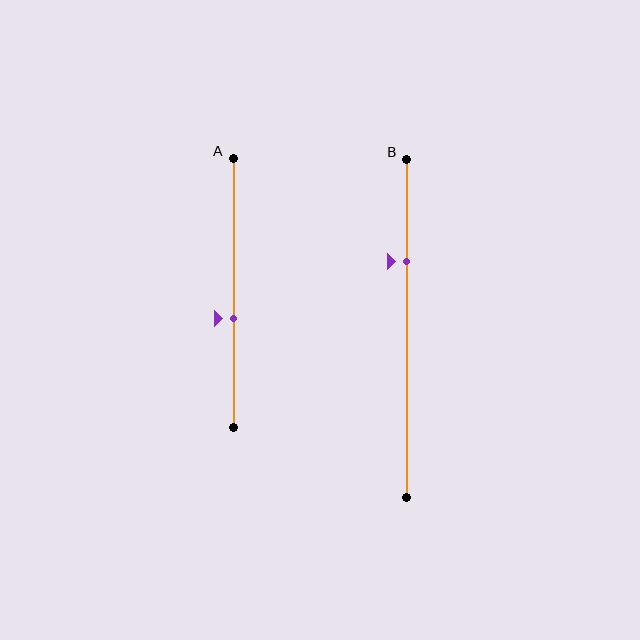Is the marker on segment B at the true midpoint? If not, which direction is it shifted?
No, the marker on segment B is shifted upward by about 20% of the segment length.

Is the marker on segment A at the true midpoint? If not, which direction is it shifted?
No, the marker on segment A is shifted downward by about 9% of the segment length.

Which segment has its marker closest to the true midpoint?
Segment A has its marker closest to the true midpoint.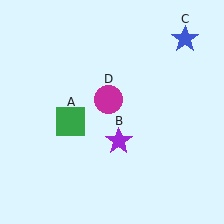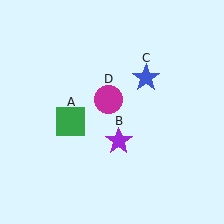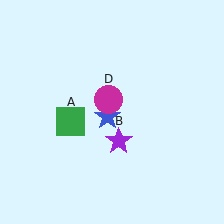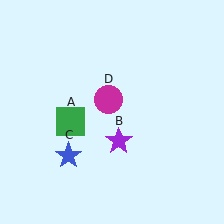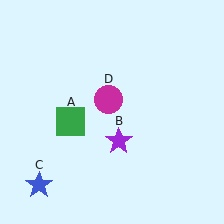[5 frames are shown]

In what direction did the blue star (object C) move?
The blue star (object C) moved down and to the left.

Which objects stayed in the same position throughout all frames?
Green square (object A) and purple star (object B) and magenta circle (object D) remained stationary.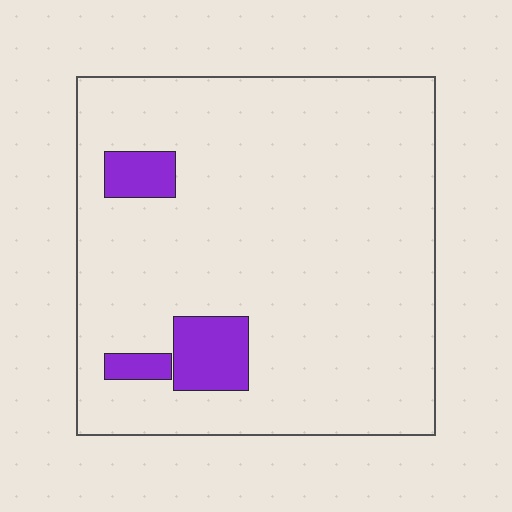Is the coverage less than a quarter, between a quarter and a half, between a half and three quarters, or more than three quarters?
Less than a quarter.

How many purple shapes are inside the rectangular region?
3.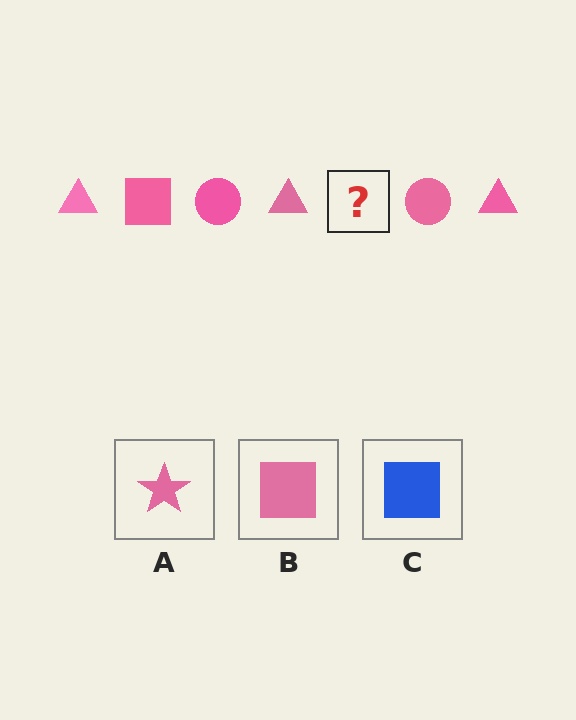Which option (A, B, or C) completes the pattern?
B.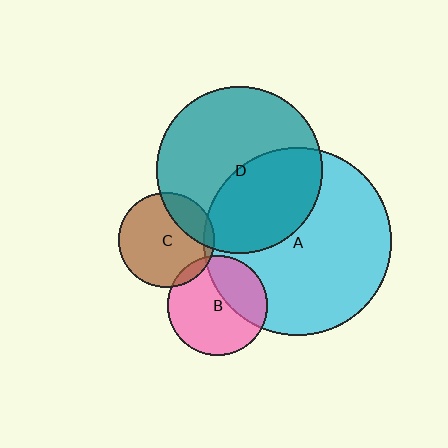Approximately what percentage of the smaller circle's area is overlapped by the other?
Approximately 5%.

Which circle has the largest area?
Circle A (cyan).